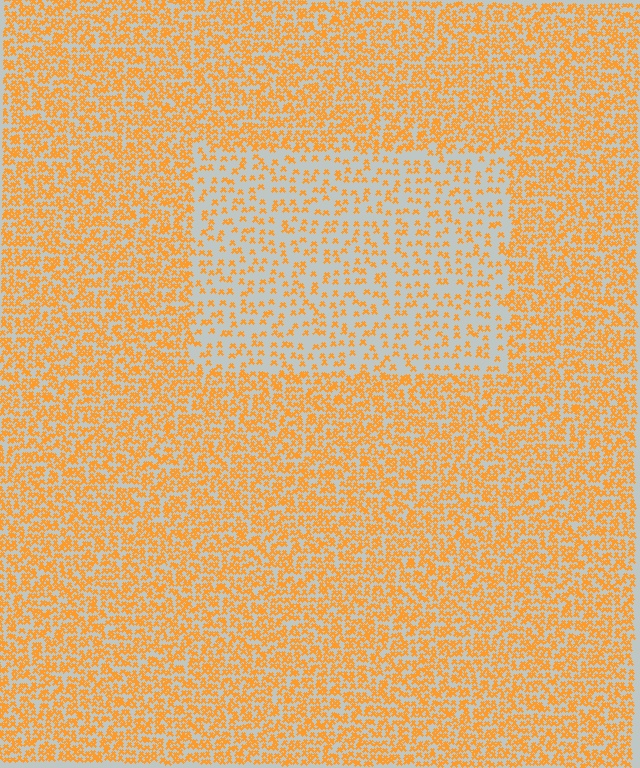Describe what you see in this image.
The image contains small orange elements arranged at two different densities. A rectangle-shaped region is visible where the elements are less densely packed than the surrounding area.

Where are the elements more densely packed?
The elements are more densely packed outside the rectangle boundary.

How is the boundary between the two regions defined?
The boundary is defined by a change in element density (approximately 2.3x ratio). All elements are the same color, size, and shape.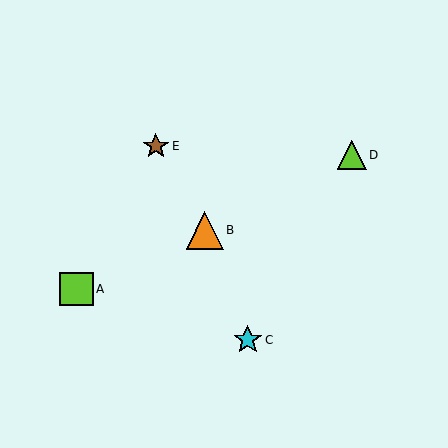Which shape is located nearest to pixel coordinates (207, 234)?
The orange triangle (labeled B) at (205, 230) is nearest to that location.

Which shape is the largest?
The orange triangle (labeled B) is the largest.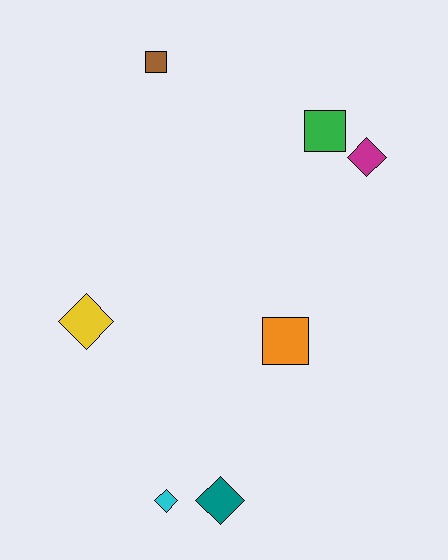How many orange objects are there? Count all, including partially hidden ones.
There is 1 orange object.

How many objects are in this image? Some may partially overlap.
There are 7 objects.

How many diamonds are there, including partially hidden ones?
There are 4 diamonds.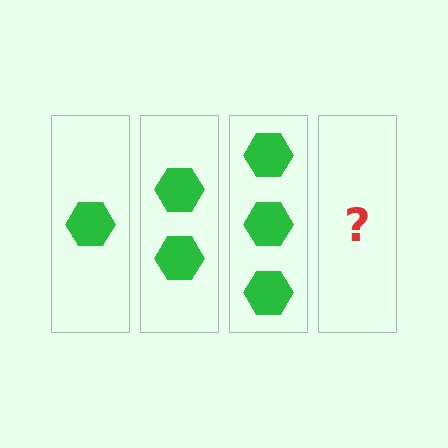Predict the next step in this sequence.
The next step is 4 hexagons.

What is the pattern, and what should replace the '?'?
The pattern is that each step adds one more hexagon. The '?' should be 4 hexagons.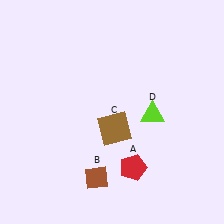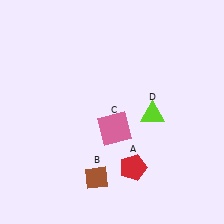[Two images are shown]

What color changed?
The square (C) changed from brown in Image 1 to pink in Image 2.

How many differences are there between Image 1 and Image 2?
There is 1 difference between the two images.